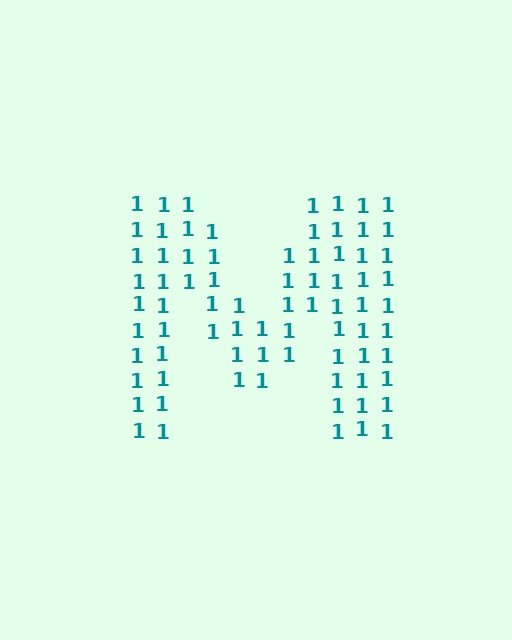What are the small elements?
The small elements are digit 1's.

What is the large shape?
The large shape is the letter M.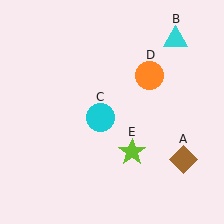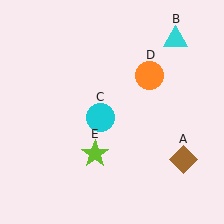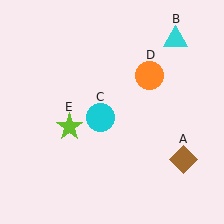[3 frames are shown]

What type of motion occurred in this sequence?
The lime star (object E) rotated clockwise around the center of the scene.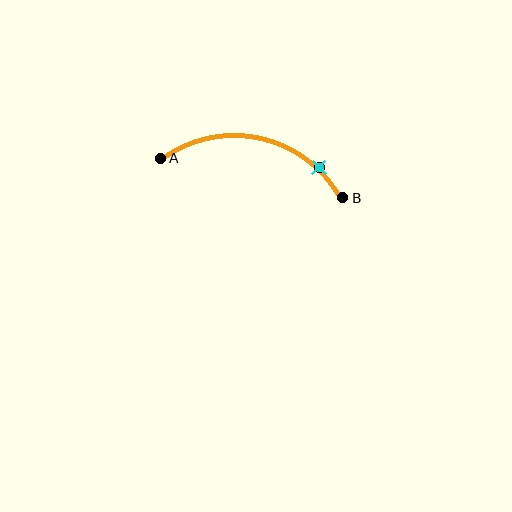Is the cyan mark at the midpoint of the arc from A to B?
No. The cyan mark lies on the arc but is closer to endpoint B. The arc midpoint would be at the point on the curve equidistant along the arc from both A and B.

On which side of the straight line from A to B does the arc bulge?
The arc bulges above the straight line connecting A and B.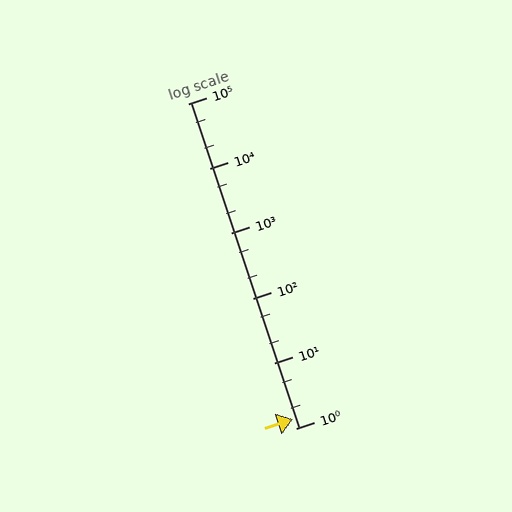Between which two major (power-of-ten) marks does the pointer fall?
The pointer is between 1 and 10.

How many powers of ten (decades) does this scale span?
The scale spans 5 decades, from 1 to 100000.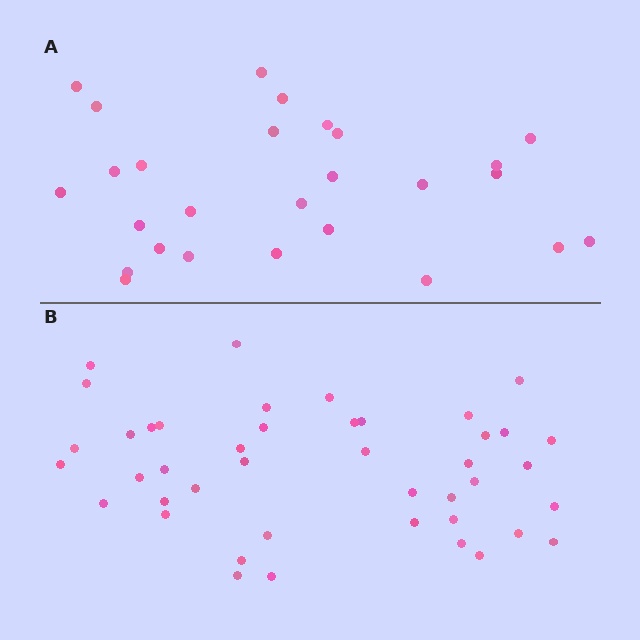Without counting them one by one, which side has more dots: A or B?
Region B (the bottom region) has more dots.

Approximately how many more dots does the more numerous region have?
Region B has approximately 15 more dots than region A.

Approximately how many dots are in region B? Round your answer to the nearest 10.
About 40 dots. (The exact count is 43, which rounds to 40.)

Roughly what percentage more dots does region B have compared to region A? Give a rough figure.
About 60% more.